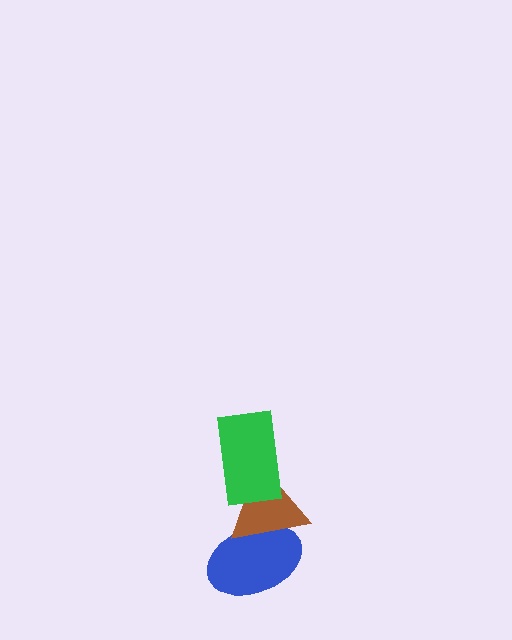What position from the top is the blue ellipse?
The blue ellipse is 3rd from the top.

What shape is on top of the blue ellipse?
The brown triangle is on top of the blue ellipse.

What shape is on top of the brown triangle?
The green rectangle is on top of the brown triangle.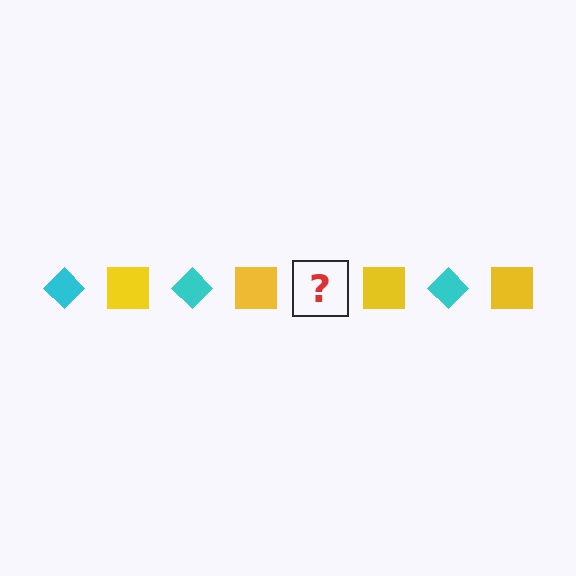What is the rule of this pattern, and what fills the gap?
The rule is that the pattern alternates between cyan diamond and yellow square. The gap should be filled with a cyan diamond.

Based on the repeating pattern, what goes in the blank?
The blank should be a cyan diamond.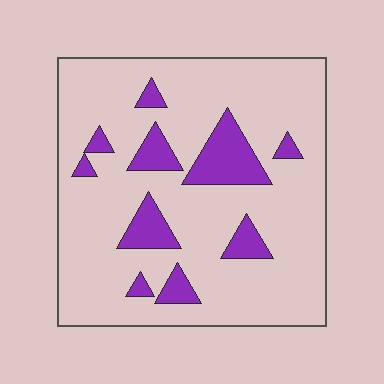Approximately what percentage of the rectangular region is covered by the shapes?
Approximately 15%.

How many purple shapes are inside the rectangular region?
10.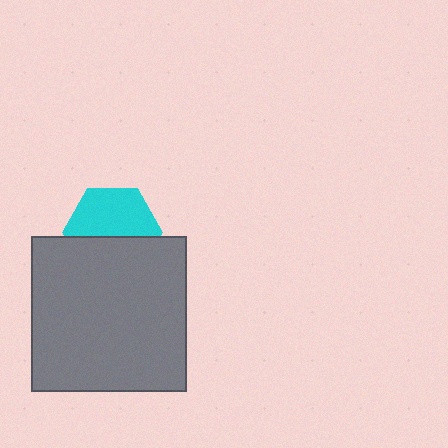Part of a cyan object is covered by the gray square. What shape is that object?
It is a hexagon.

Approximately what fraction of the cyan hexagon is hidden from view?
Roughly 45% of the cyan hexagon is hidden behind the gray square.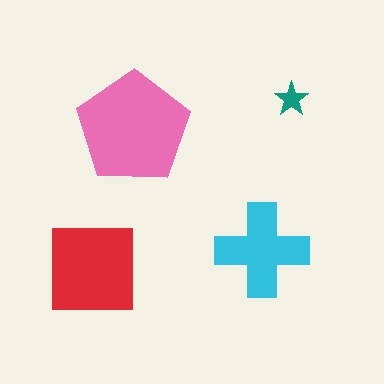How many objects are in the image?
There are 4 objects in the image.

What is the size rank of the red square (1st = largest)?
2nd.